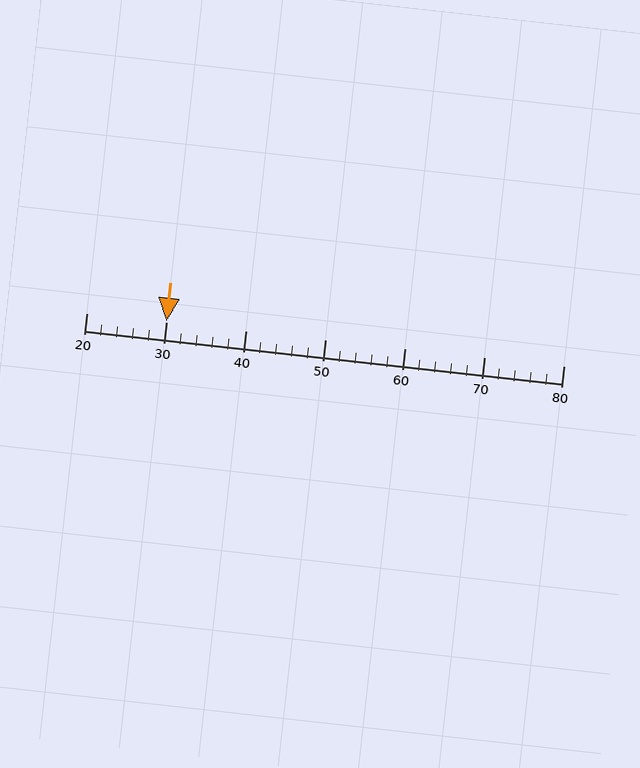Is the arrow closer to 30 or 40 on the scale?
The arrow is closer to 30.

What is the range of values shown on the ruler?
The ruler shows values from 20 to 80.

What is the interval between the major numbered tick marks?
The major tick marks are spaced 10 units apart.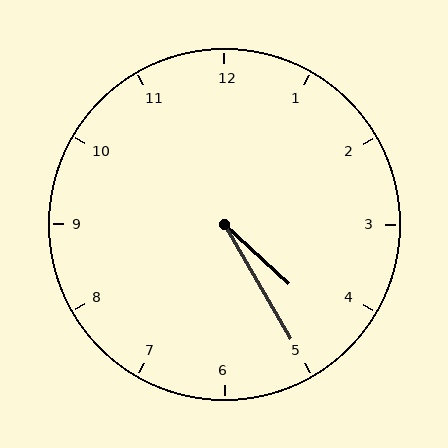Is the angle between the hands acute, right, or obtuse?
It is acute.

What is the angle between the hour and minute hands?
Approximately 18 degrees.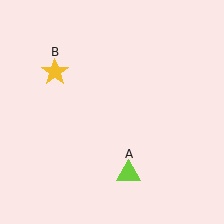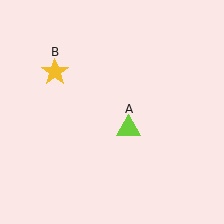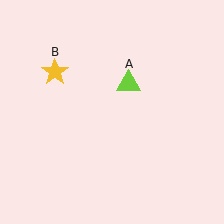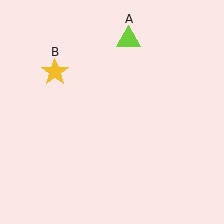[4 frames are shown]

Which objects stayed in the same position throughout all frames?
Yellow star (object B) remained stationary.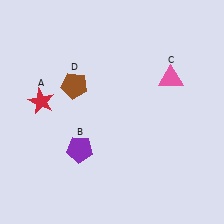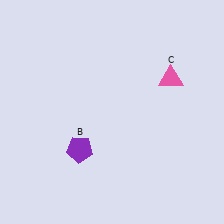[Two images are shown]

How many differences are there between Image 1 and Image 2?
There are 2 differences between the two images.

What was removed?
The brown pentagon (D), the red star (A) were removed in Image 2.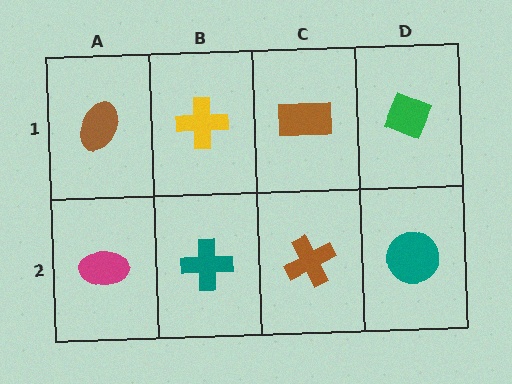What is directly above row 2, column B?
A yellow cross.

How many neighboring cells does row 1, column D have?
2.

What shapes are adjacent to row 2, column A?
A brown ellipse (row 1, column A), a teal cross (row 2, column B).